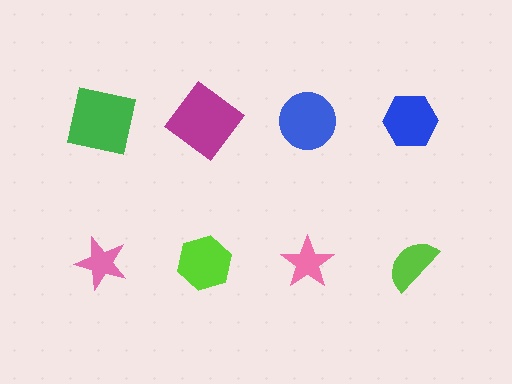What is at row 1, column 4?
A blue hexagon.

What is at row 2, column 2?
A lime hexagon.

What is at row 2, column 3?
A pink star.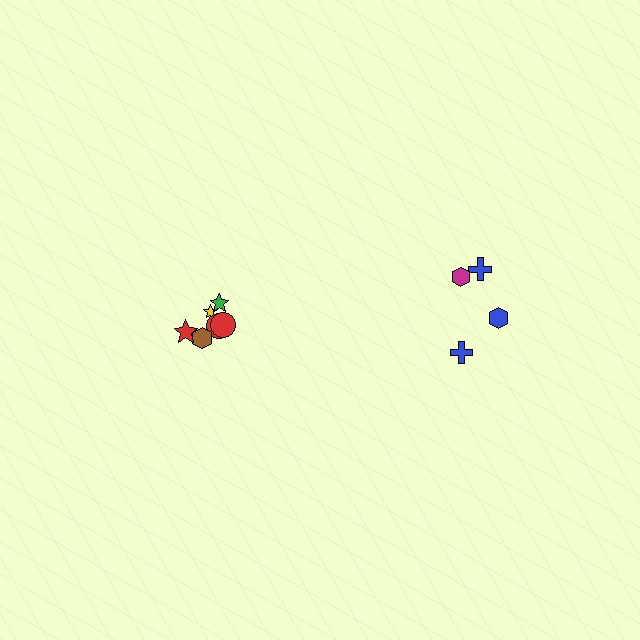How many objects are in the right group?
There are 4 objects.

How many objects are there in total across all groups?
There are 10 objects.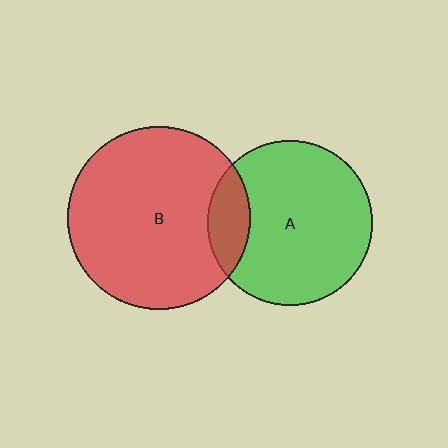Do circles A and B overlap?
Yes.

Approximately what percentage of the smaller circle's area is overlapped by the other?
Approximately 15%.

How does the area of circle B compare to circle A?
Approximately 1.2 times.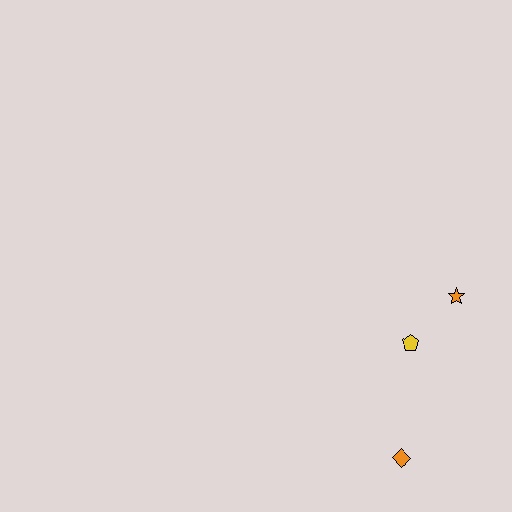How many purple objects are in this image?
There are no purple objects.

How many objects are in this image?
There are 3 objects.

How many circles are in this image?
There are no circles.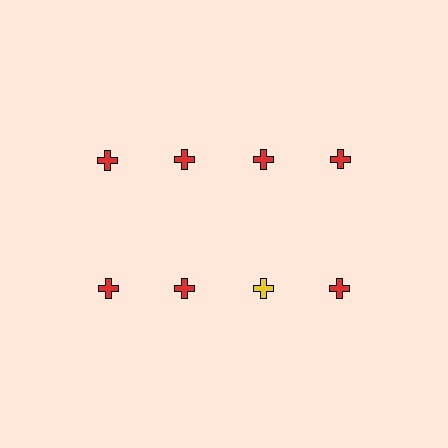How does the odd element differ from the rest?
It has a different color: yellow instead of red.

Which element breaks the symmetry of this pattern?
The yellow cross in the second row, center column breaks the symmetry. All other shapes are red crosses.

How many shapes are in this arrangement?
There are 8 shapes arranged in a grid pattern.